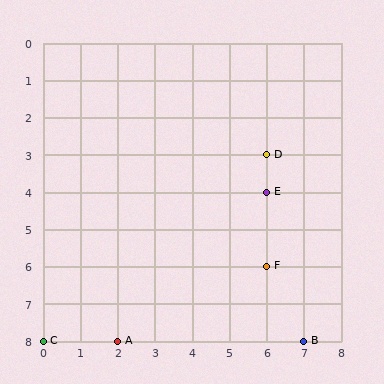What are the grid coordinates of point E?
Point E is at grid coordinates (6, 4).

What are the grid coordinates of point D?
Point D is at grid coordinates (6, 3).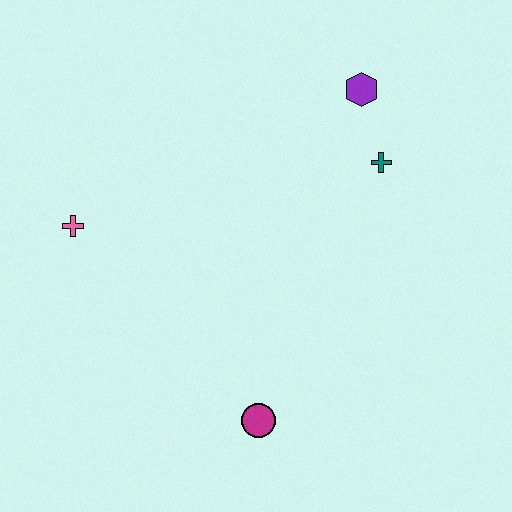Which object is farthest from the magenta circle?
The purple hexagon is farthest from the magenta circle.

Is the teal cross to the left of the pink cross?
No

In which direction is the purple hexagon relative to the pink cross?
The purple hexagon is to the right of the pink cross.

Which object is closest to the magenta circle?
The pink cross is closest to the magenta circle.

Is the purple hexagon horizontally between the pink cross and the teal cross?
Yes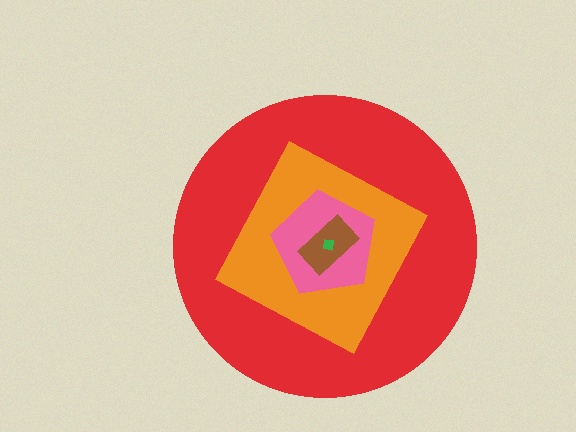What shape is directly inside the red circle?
The orange square.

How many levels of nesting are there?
5.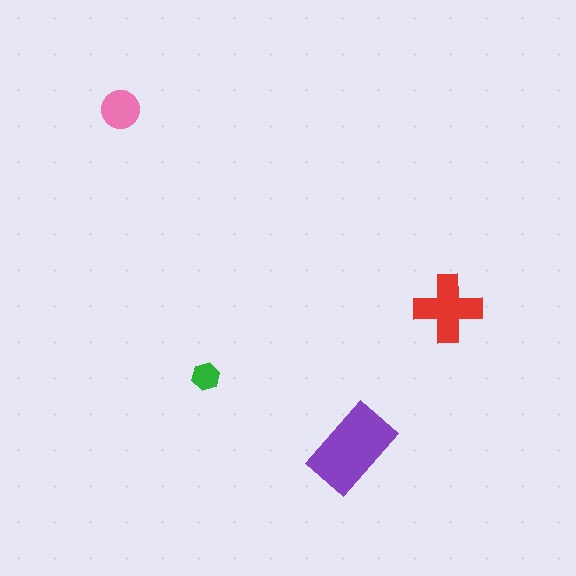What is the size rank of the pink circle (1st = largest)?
3rd.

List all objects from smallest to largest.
The green hexagon, the pink circle, the red cross, the purple rectangle.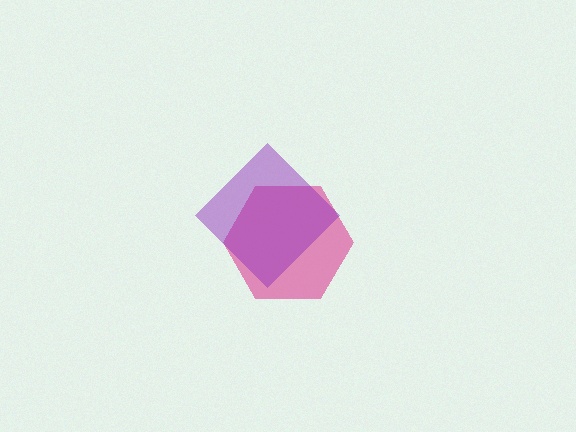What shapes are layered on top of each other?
The layered shapes are: a pink hexagon, a purple diamond.